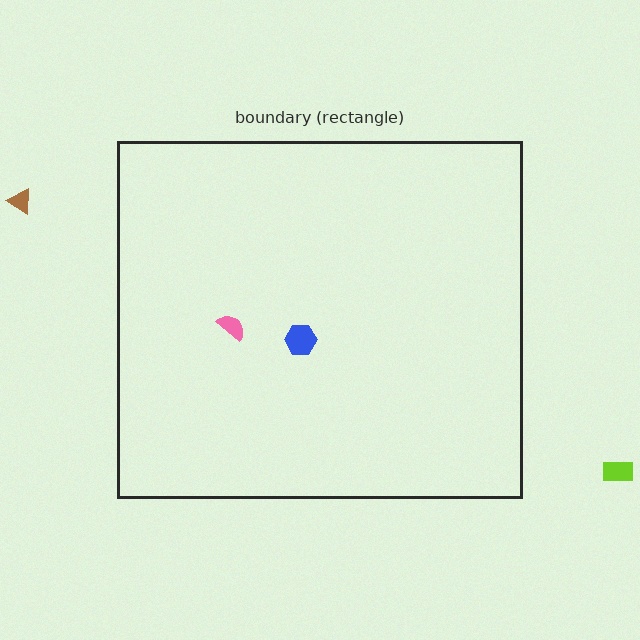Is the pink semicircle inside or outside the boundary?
Inside.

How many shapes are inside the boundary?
2 inside, 2 outside.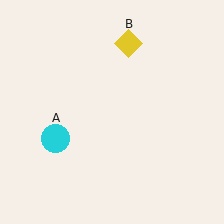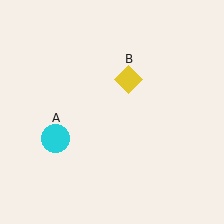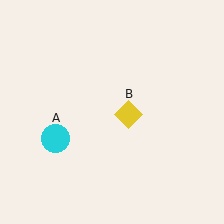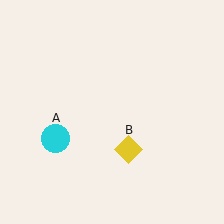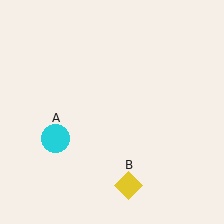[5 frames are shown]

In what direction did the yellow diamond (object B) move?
The yellow diamond (object B) moved down.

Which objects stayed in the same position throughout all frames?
Cyan circle (object A) remained stationary.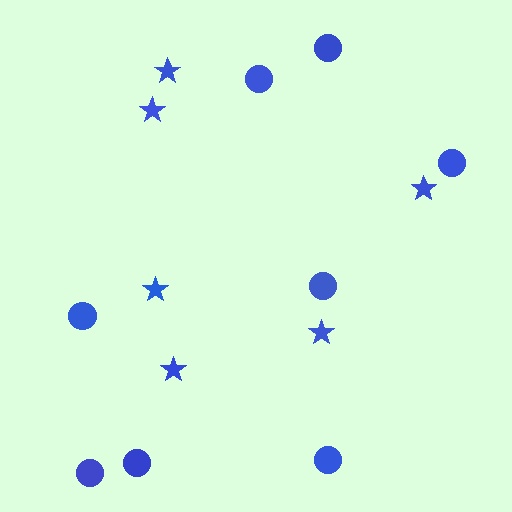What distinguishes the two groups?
There are 2 groups: one group of circles (8) and one group of stars (6).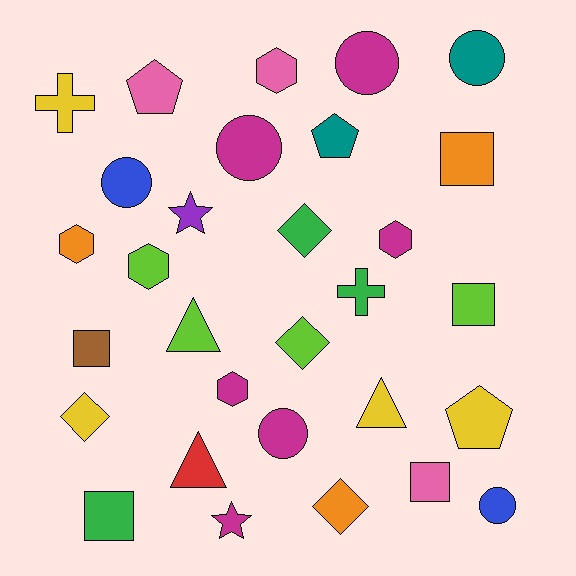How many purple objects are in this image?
There is 1 purple object.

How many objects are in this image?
There are 30 objects.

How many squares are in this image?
There are 5 squares.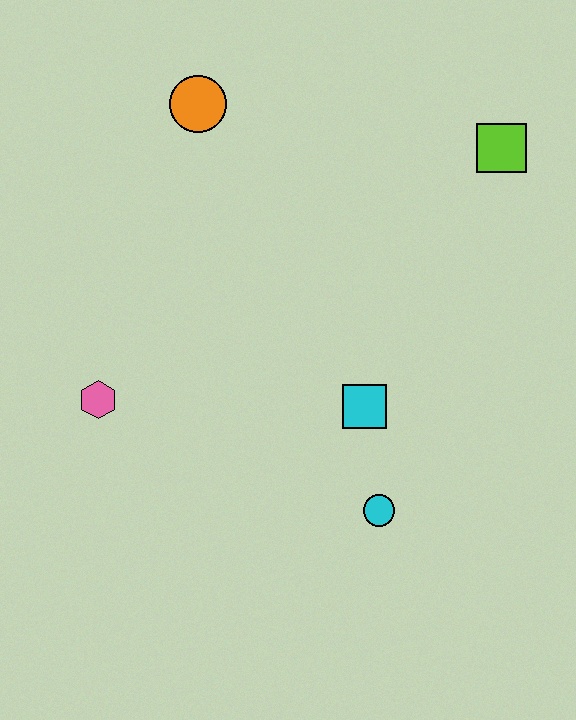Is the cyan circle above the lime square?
No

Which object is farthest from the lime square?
The pink hexagon is farthest from the lime square.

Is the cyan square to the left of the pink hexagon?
No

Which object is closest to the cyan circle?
The cyan square is closest to the cyan circle.